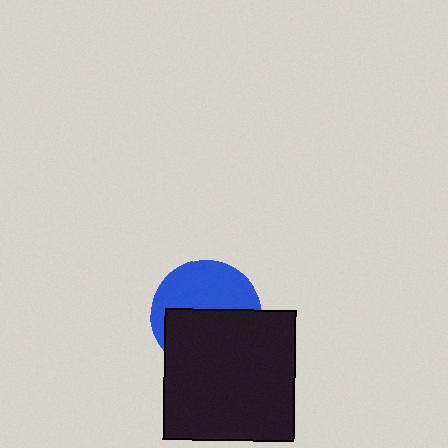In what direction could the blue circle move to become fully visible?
The blue circle could move up. That would shift it out from behind the black square entirely.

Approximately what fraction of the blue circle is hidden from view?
Roughly 53% of the blue circle is hidden behind the black square.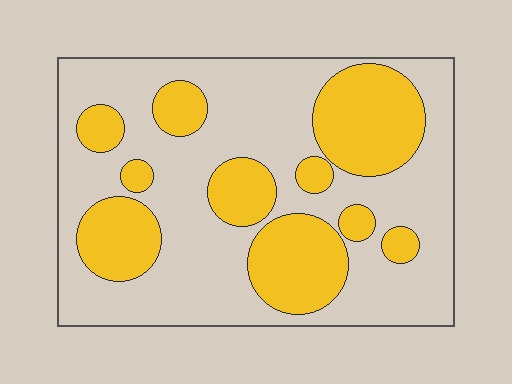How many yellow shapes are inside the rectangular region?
10.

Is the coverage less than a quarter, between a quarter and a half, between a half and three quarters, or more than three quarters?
Between a quarter and a half.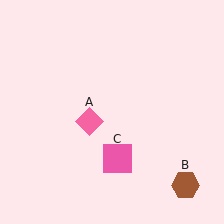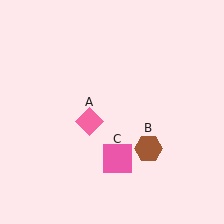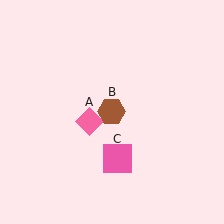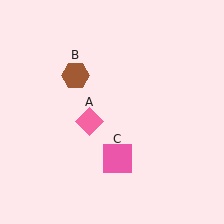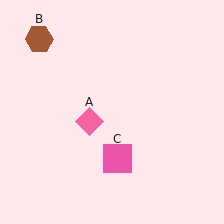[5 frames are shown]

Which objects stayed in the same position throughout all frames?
Pink diamond (object A) and pink square (object C) remained stationary.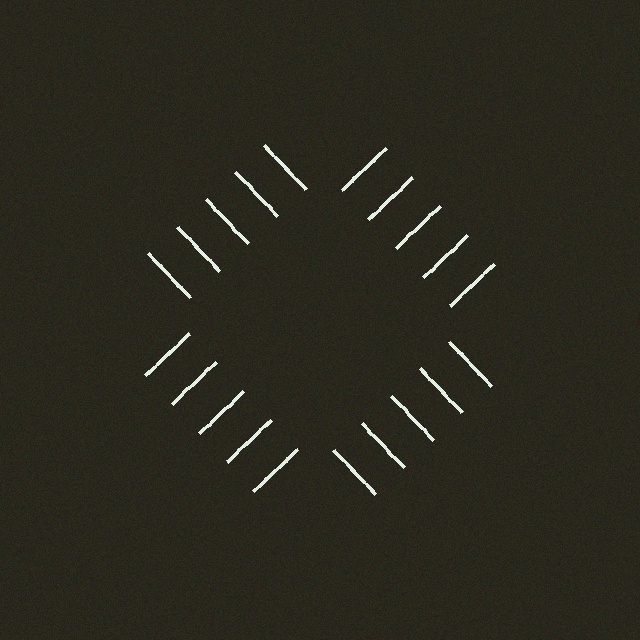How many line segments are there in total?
20 — 5 along each of the 4 edges.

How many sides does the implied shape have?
4 sides — the line-ends trace a square.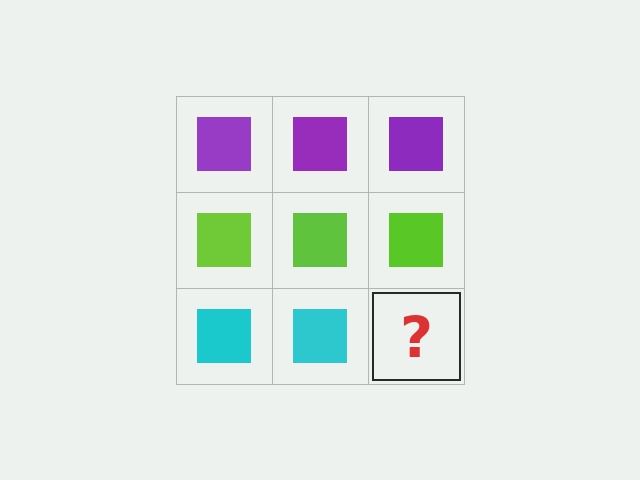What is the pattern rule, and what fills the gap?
The rule is that each row has a consistent color. The gap should be filled with a cyan square.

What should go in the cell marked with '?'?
The missing cell should contain a cyan square.